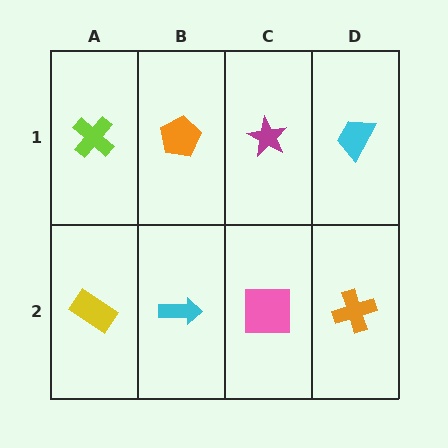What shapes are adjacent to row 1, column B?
A cyan arrow (row 2, column B), a lime cross (row 1, column A), a magenta star (row 1, column C).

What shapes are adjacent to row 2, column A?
A lime cross (row 1, column A), a cyan arrow (row 2, column B).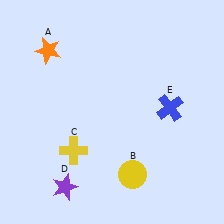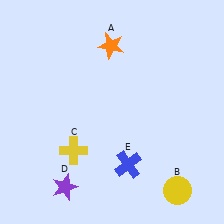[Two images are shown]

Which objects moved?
The objects that moved are: the orange star (A), the yellow circle (B), the blue cross (E).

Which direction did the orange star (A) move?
The orange star (A) moved right.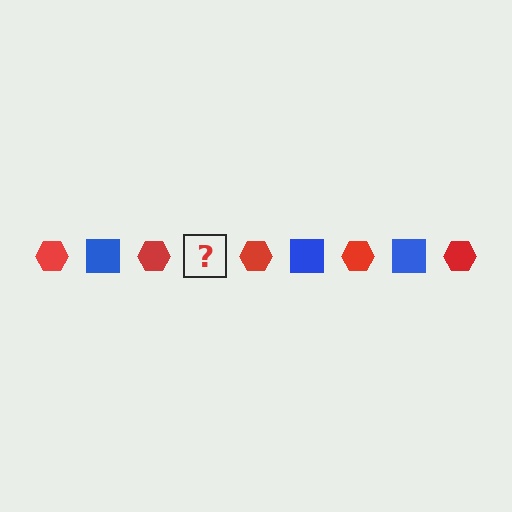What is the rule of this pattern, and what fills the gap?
The rule is that the pattern alternates between red hexagon and blue square. The gap should be filled with a blue square.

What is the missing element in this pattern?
The missing element is a blue square.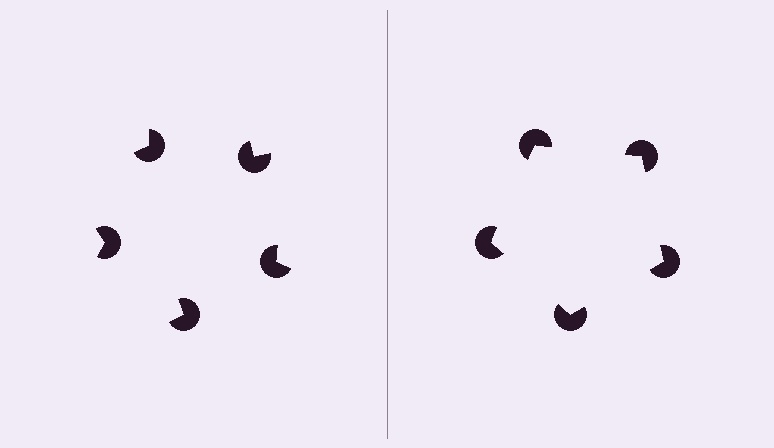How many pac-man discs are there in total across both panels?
10 — 5 on each side.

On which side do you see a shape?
An illusory pentagon appears on the right side. On the left side the wedge cuts are rotated, so no coherent shape forms.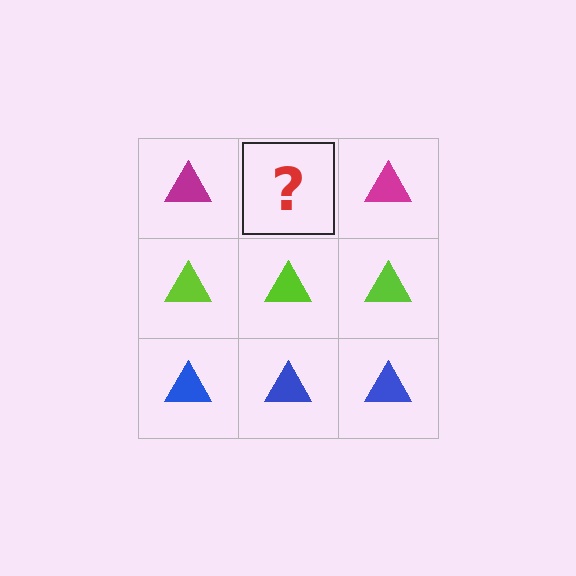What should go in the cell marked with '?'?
The missing cell should contain a magenta triangle.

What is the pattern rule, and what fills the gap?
The rule is that each row has a consistent color. The gap should be filled with a magenta triangle.